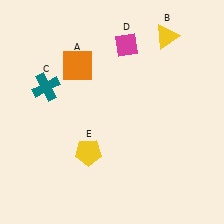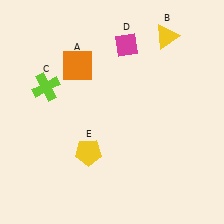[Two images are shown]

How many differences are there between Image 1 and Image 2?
There is 1 difference between the two images.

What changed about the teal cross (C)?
In Image 1, C is teal. In Image 2, it changed to lime.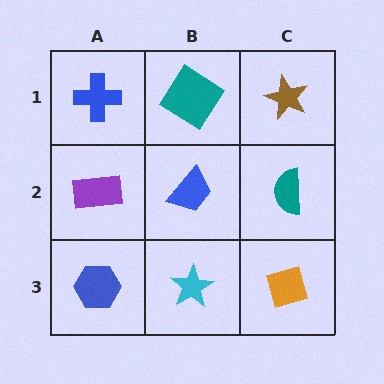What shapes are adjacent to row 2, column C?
A brown star (row 1, column C), an orange diamond (row 3, column C), a blue trapezoid (row 2, column B).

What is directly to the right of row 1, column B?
A brown star.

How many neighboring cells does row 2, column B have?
4.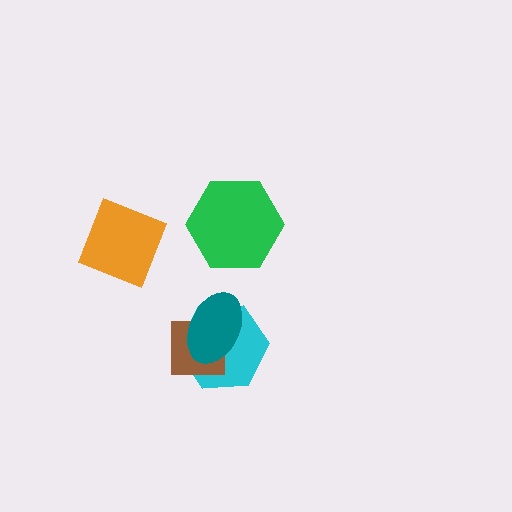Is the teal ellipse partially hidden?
No, no other shape covers it.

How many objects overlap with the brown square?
2 objects overlap with the brown square.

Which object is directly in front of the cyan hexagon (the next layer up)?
The brown square is directly in front of the cyan hexagon.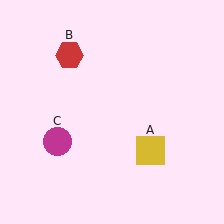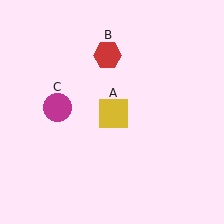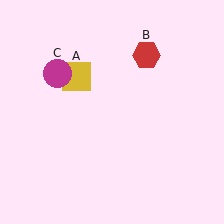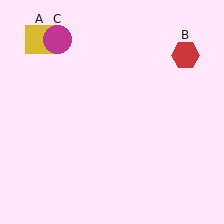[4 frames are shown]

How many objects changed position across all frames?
3 objects changed position: yellow square (object A), red hexagon (object B), magenta circle (object C).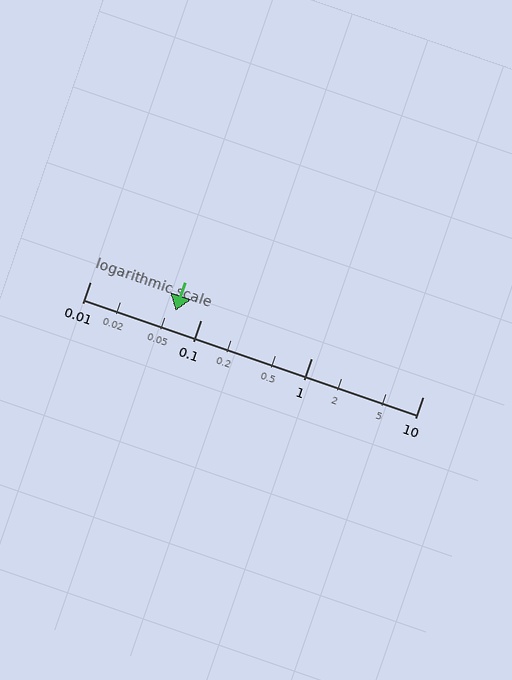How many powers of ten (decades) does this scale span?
The scale spans 3 decades, from 0.01 to 10.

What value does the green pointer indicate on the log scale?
The pointer indicates approximately 0.059.